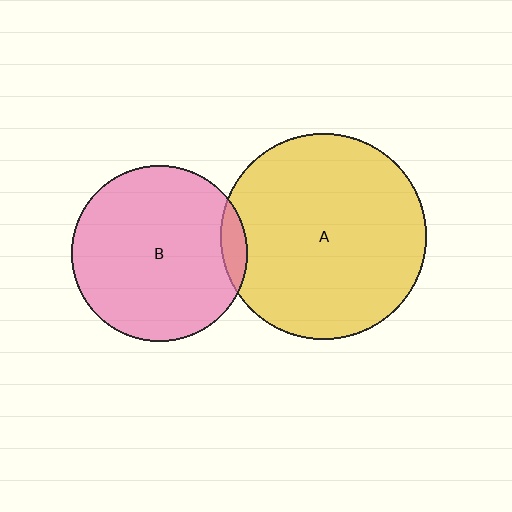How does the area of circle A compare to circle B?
Approximately 1.4 times.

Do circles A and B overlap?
Yes.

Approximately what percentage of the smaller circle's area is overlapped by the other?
Approximately 5%.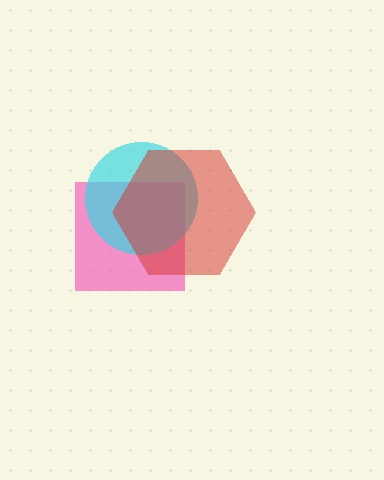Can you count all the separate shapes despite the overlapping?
Yes, there are 3 separate shapes.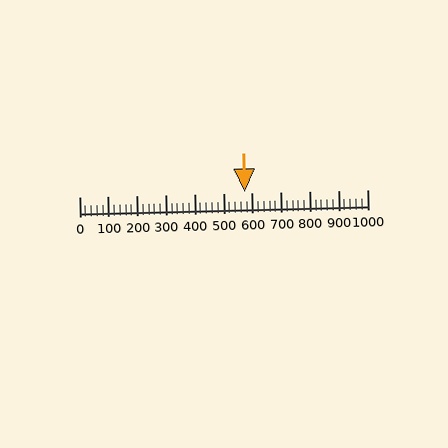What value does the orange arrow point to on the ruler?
The orange arrow points to approximately 575.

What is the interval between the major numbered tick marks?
The major tick marks are spaced 100 units apart.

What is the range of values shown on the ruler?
The ruler shows values from 0 to 1000.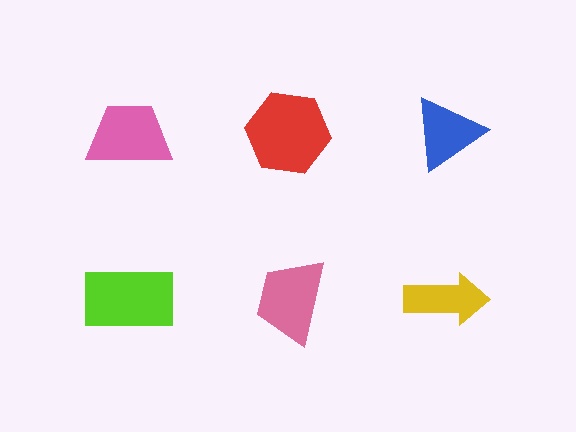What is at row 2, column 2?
A pink trapezoid.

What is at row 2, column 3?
A yellow arrow.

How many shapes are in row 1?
3 shapes.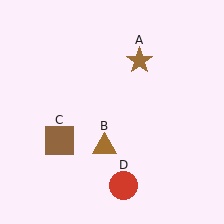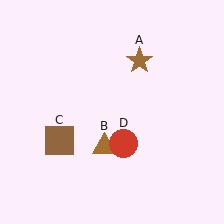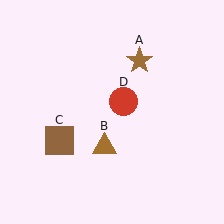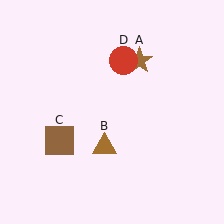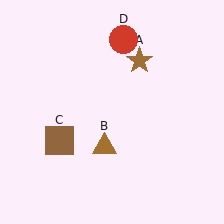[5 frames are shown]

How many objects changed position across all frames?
1 object changed position: red circle (object D).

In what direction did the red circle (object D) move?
The red circle (object D) moved up.